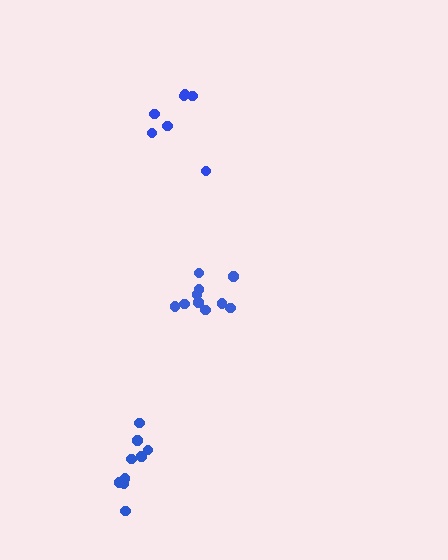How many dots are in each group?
Group 1: 9 dots, Group 2: 7 dots, Group 3: 10 dots (26 total).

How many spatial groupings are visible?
There are 3 spatial groupings.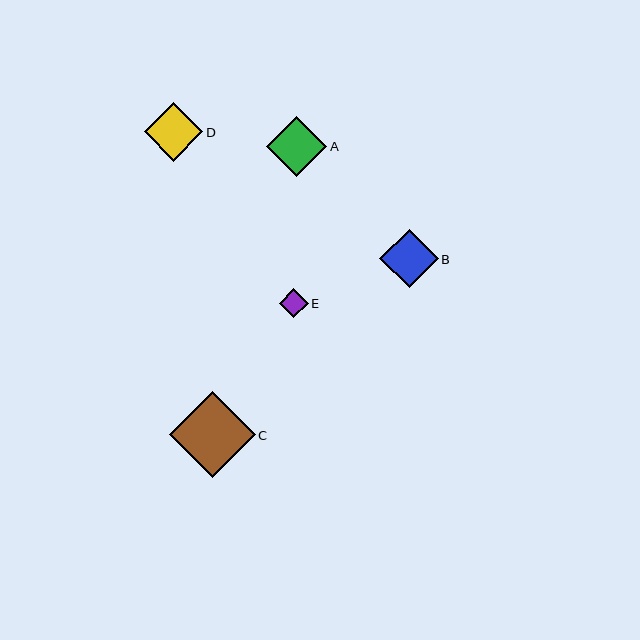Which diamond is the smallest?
Diamond E is the smallest with a size of approximately 29 pixels.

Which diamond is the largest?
Diamond C is the largest with a size of approximately 86 pixels.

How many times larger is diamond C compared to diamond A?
Diamond C is approximately 1.4 times the size of diamond A.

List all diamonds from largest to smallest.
From largest to smallest: C, A, D, B, E.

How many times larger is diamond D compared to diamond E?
Diamond D is approximately 2.0 times the size of diamond E.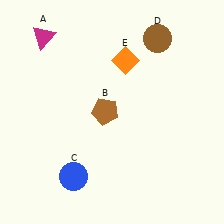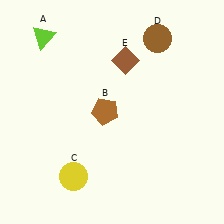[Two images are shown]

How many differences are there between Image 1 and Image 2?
There are 3 differences between the two images.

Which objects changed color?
A changed from magenta to lime. C changed from blue to yellow. E changed from orange to brown.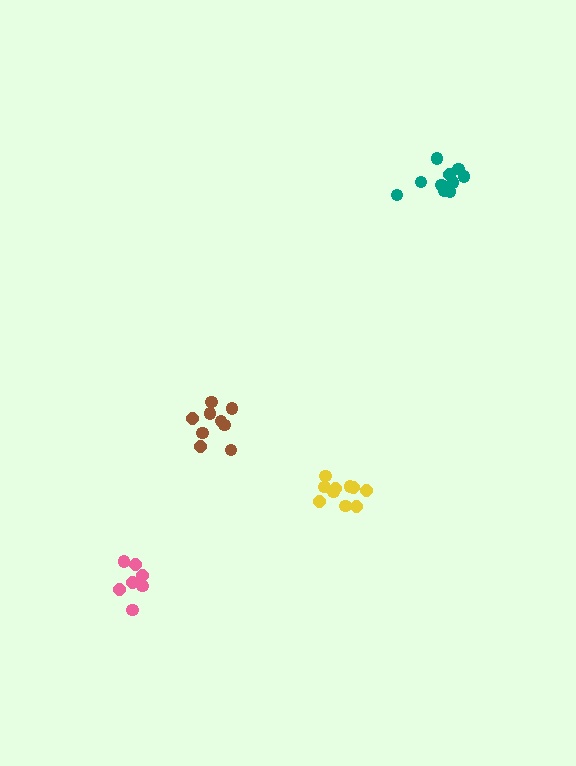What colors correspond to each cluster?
The clusters are colored: pink, brown, yellow, teal.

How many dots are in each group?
Group 1: 7 dots, Group 2: 9 dots, Group 3: 10 dots, Group 4: 10 dots (36 total).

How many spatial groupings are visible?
There are 4 spatial groupings.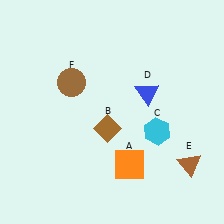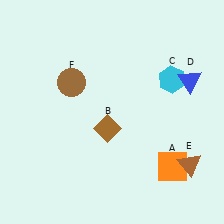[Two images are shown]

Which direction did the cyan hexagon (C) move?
The cyan hexagon (C) moved up.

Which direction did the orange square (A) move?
The orange square (A) moved right.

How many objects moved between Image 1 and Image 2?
3 objects moved between the two images.